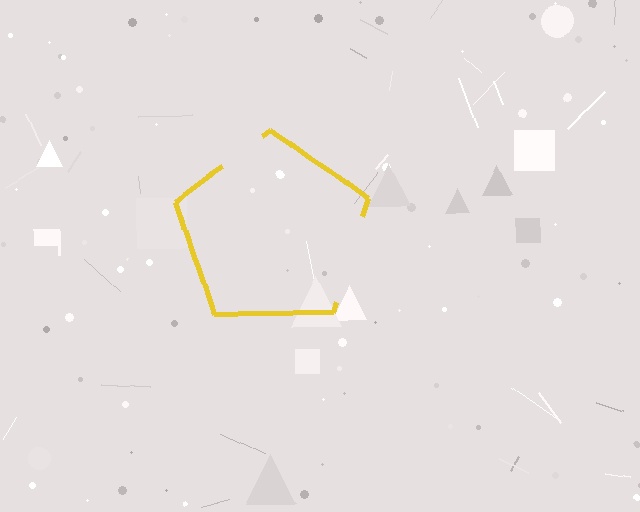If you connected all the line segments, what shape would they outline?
They would outline a pentagon.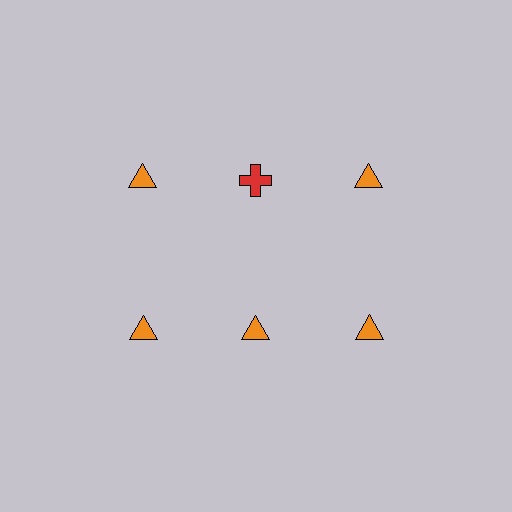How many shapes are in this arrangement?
There are 6 shapes arranged in a grid pattern.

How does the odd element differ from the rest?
It differs in both color (red instead of orange) and shape (cross instead of triangle).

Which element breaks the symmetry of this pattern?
The red cross in the top row, second from left column breaks the symmetry. All other shapes are orange triangles.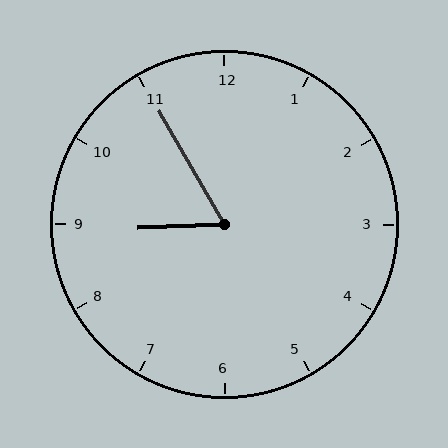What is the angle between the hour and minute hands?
Approximately 62 degrees.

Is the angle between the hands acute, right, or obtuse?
It is acute.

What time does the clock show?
8:55.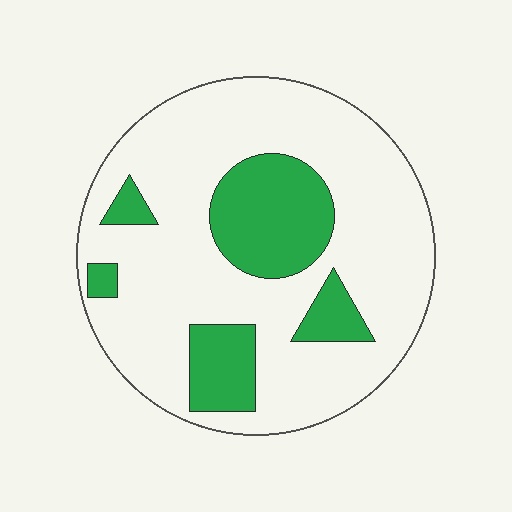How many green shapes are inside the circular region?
5.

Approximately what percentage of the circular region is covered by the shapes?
Approximately 25%.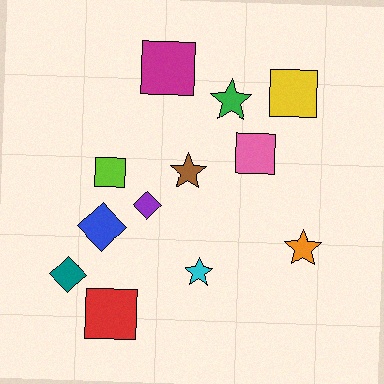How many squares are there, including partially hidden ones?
There are 5 squares.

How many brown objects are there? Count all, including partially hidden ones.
There is 1 brown object.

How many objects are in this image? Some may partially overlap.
There are 12 objects.